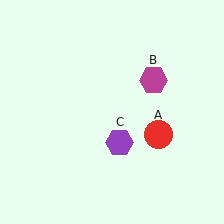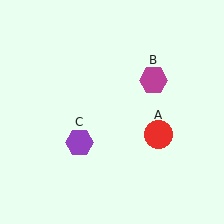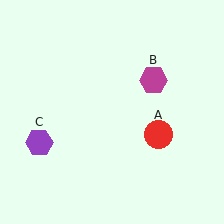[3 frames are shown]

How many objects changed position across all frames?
1 object changed position: purple hexagon (object C).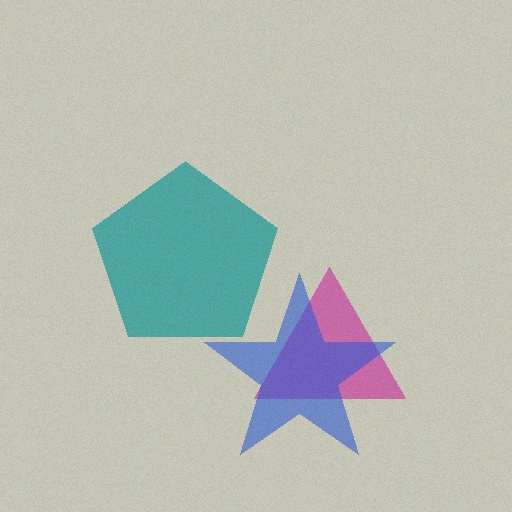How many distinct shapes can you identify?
There are 3 distinct shapes: a teal pentagon, a magenta triangle, a blue star.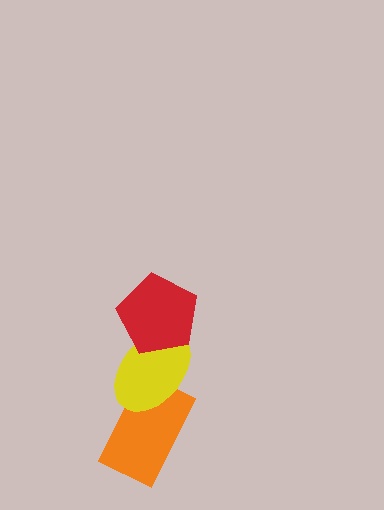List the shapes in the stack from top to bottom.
From top to bottom: the red pentagon, the yellow ellipse, the orange rectangle.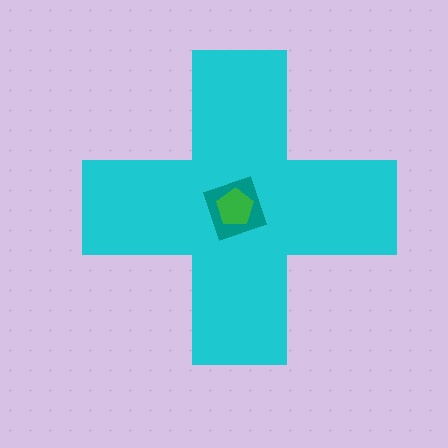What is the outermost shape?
The cyan cross.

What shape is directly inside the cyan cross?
The teal square.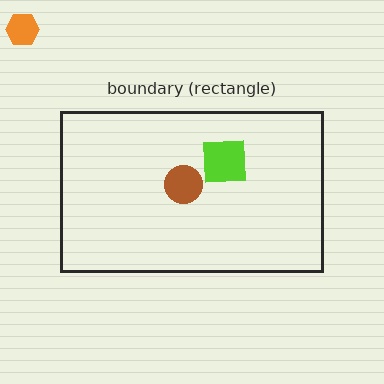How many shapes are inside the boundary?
2 inside, 1 outside.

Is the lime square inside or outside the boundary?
Inside.